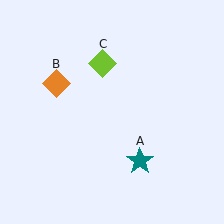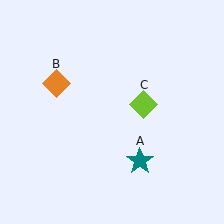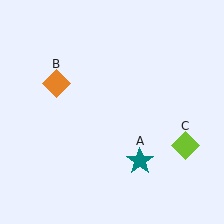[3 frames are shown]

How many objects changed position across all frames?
1 object changed position: lime diamond (object C).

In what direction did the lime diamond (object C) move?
The lime diamond (object C) moved down and to the right.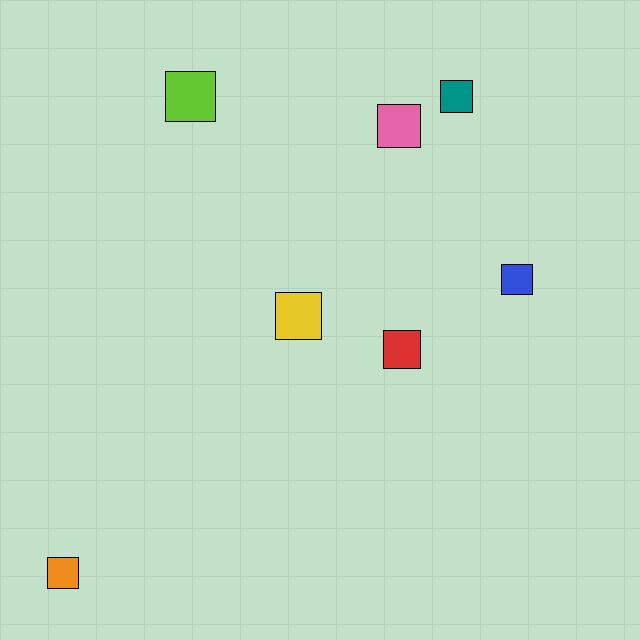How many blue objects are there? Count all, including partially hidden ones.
There is 1 blue object.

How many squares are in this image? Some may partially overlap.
There are 7 squares.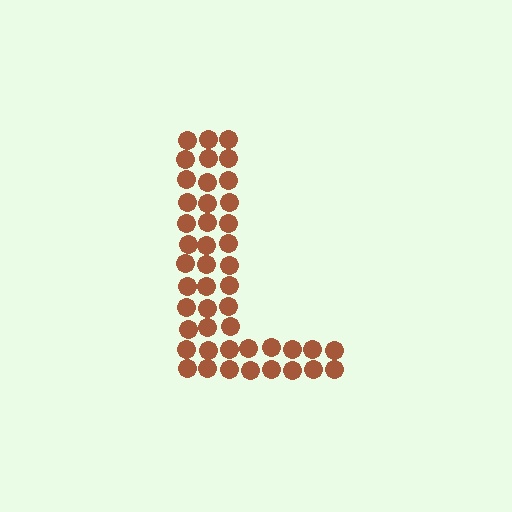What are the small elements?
The small elements are circles.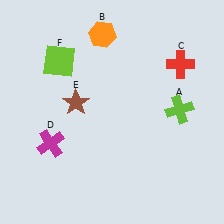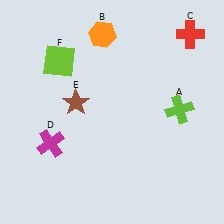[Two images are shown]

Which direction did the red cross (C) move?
The red cross (C) moved up.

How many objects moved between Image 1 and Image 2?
1 object moved between the two images.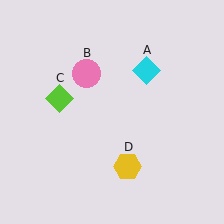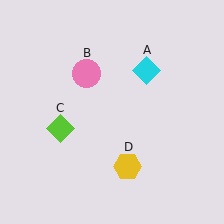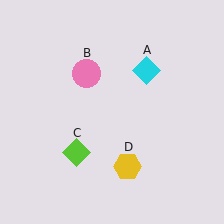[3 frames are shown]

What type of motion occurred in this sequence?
The lime diamond (object C) rotated counterclockwise around the center of the scene.